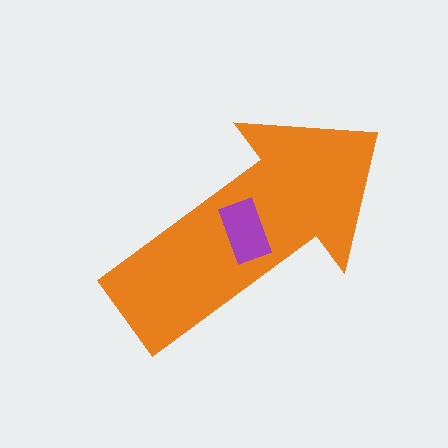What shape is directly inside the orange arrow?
The purple rectangle.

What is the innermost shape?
The purple rectangle.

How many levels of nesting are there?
2.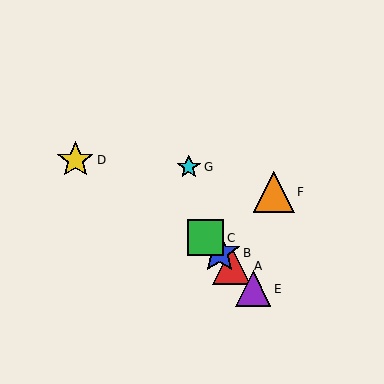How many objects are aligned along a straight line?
4 objects (A, B, C, E) are aligned along a straight line.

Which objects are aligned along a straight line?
Objects A, B, C, E are aligned along a straight line.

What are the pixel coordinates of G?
Object G is at (189, 167).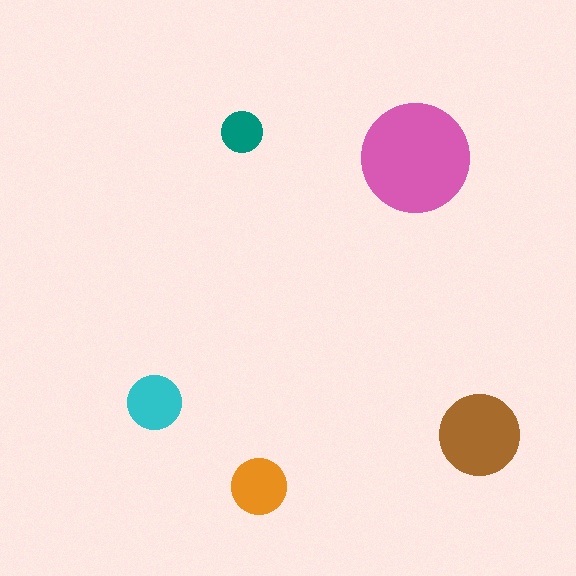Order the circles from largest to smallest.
the pink one, the brown one, the orange one, the cyan one, the teal one.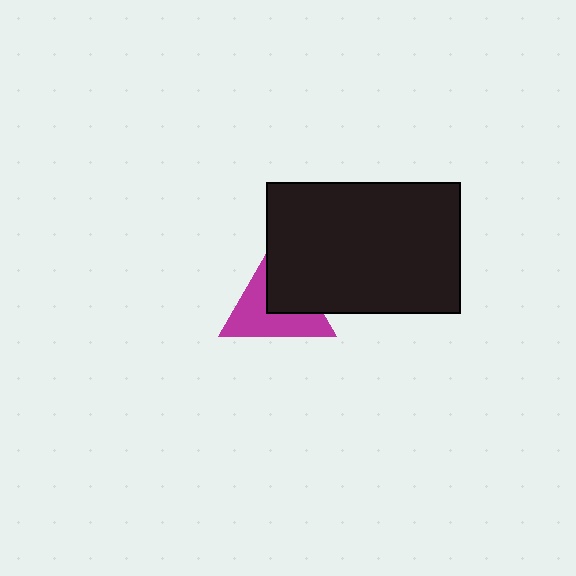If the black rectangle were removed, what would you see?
You would see the complete magenta triangle.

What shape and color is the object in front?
The object in front is a black rectangle.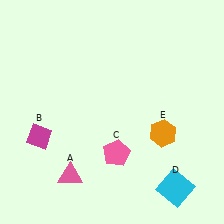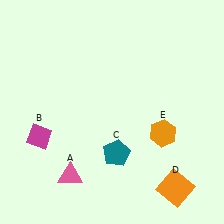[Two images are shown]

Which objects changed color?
C changed from pink to teal. D changed from cyan to orange.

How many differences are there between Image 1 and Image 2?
There are 2 differences between the two images.